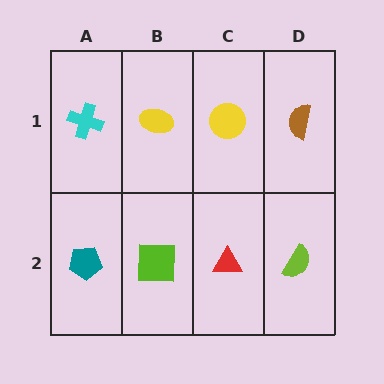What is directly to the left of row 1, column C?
A yellow ellipse.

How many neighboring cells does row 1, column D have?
2.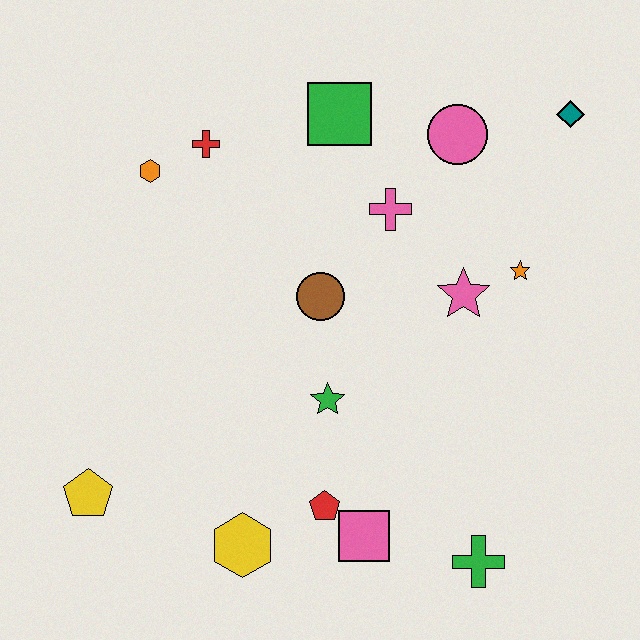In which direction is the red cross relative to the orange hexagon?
The red cross is to the right of the orange hexagon.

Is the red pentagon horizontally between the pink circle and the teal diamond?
No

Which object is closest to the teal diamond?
The pink circle is closest to the teal diamond.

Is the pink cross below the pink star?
No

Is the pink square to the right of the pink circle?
No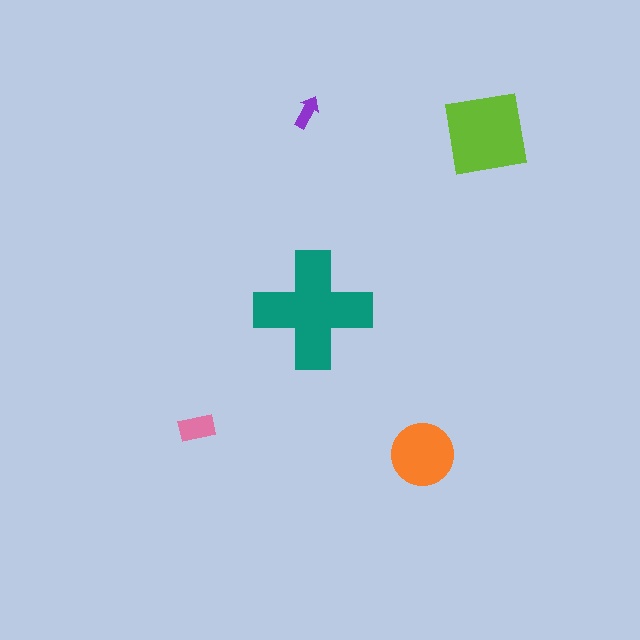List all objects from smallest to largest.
The purple arrow, the pink rectangle, the orange circle, the lime square, the teal cross.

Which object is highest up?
The purple arrow is topmost.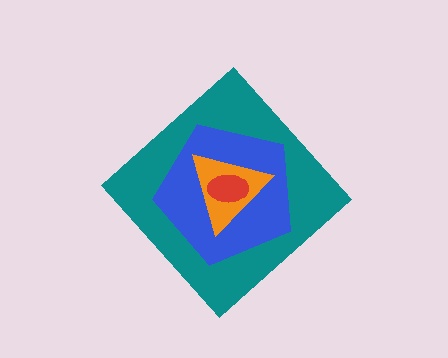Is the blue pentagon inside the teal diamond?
Yes.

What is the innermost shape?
The red ellipse.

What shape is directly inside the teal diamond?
The blue pentagon.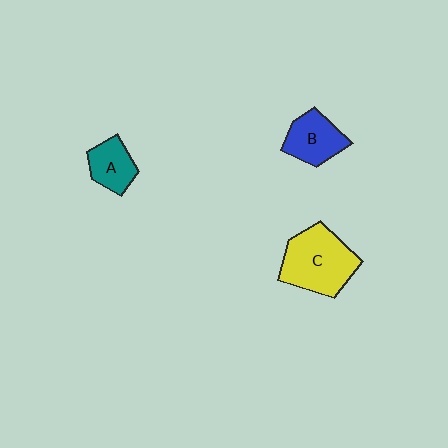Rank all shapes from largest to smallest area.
From largest to smallest: C (yellow), B (blue), A (teal).